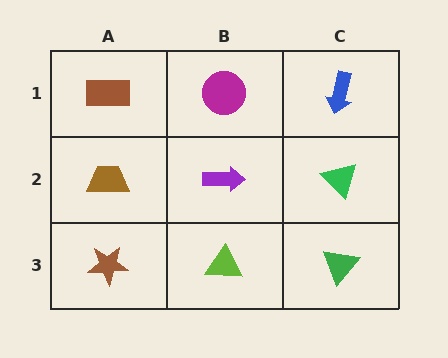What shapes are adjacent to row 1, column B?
A purple arrow (row 2, column B), a brown rectangle (row 1, column A), a blue arrow (row 1, column C).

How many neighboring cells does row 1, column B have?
3.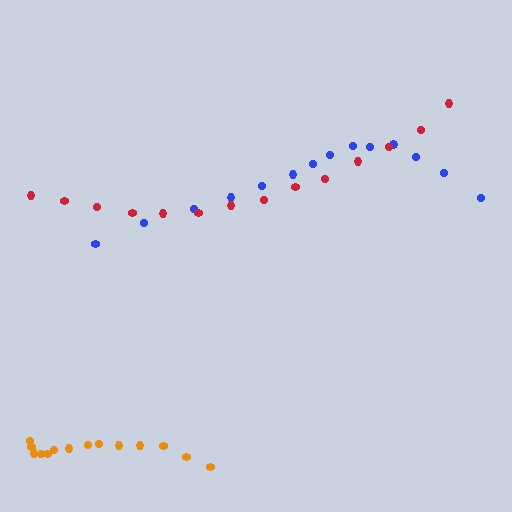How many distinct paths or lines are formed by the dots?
There are 3 distinct paths.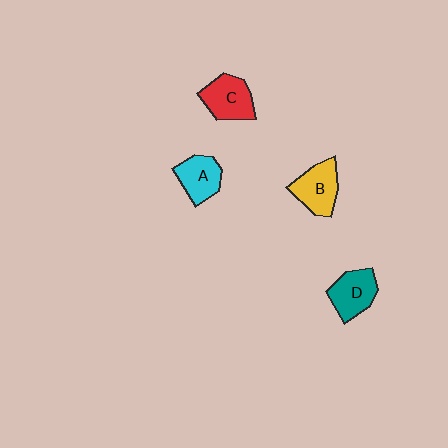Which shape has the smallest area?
Shape A (cyan).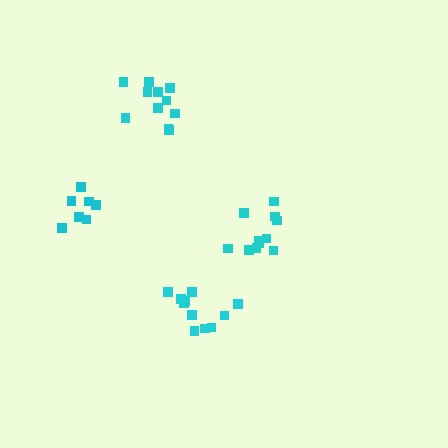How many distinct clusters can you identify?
There are 4 distinct clusters.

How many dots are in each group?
Group 1: 11 dots, Group 2: 11 dots, Group 3: 11 dots, Group 4: 7 dots (40 total).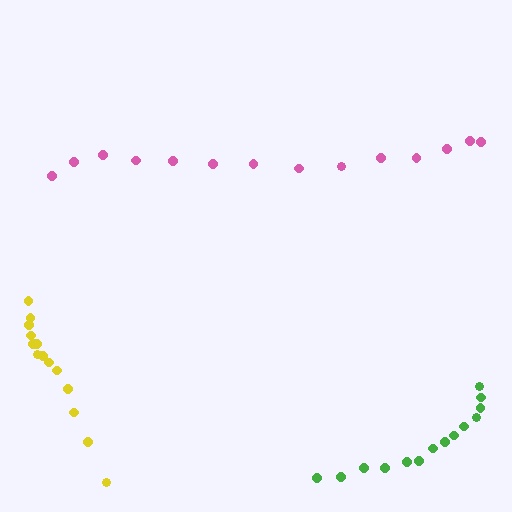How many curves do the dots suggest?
There are 3 distinct paths.